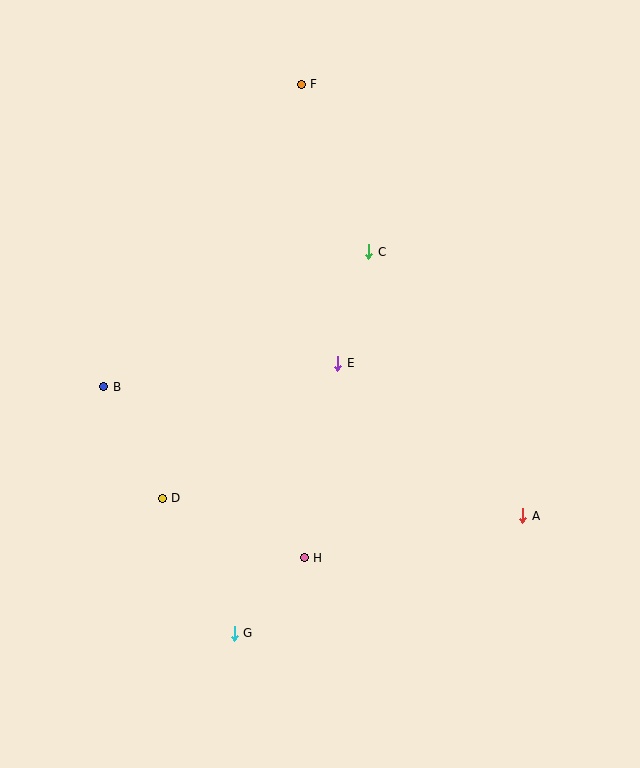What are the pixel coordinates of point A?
Point A is at (523, 516).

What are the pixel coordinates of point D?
Point D is at (162, 498).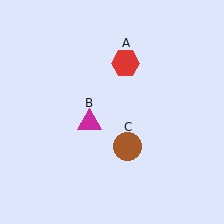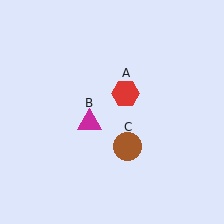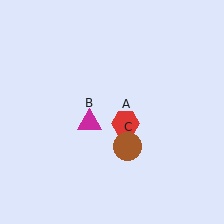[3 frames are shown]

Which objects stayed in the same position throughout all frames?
Magenta triangle (object B) and brown circle (object C) remained stationary.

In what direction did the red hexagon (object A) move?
The red hexagon (object A) moved down.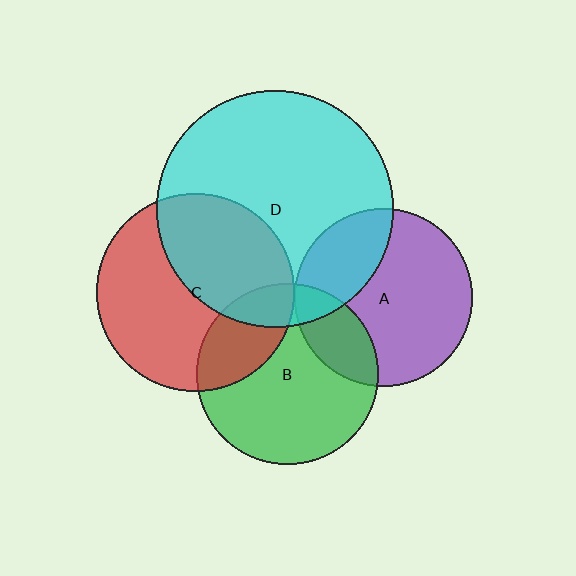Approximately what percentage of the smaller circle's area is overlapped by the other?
Approximately 25%.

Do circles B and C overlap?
Yes.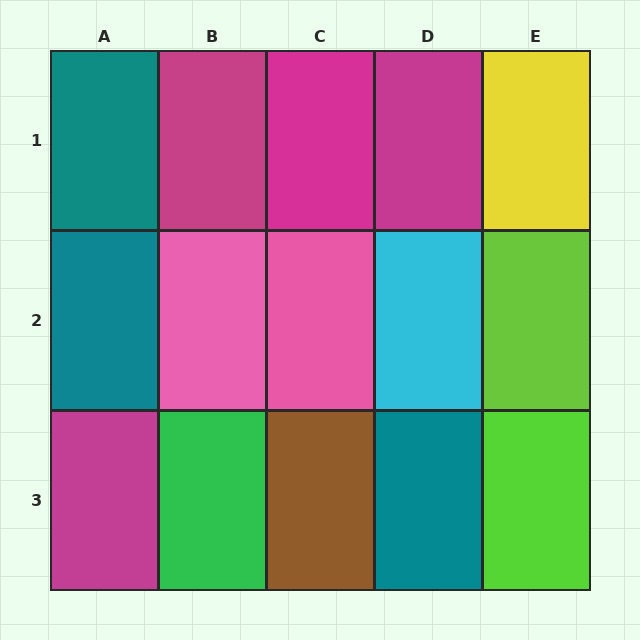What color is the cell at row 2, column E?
Lime.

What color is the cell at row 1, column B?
Magenta.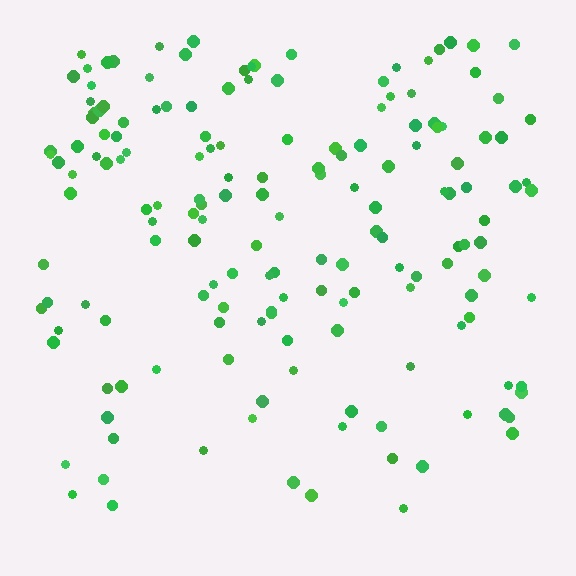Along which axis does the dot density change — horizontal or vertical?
Vertical.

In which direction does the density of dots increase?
From bottom to top, with the top side densest.